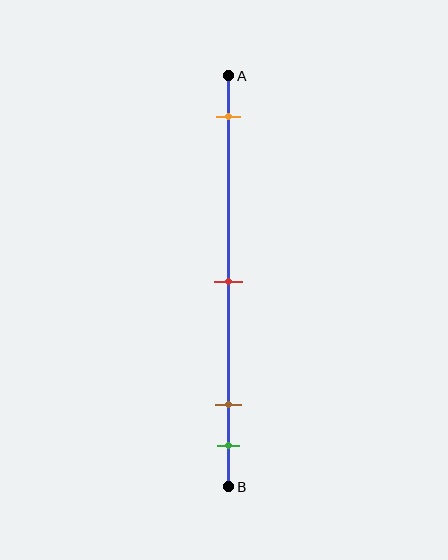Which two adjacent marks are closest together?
The brown and green marks are the closest adjacent pair.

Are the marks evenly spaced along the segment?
No, the marks are not evenly spaced.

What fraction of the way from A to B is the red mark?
The red mark is approximately 50% (0.5) of the way from A to B.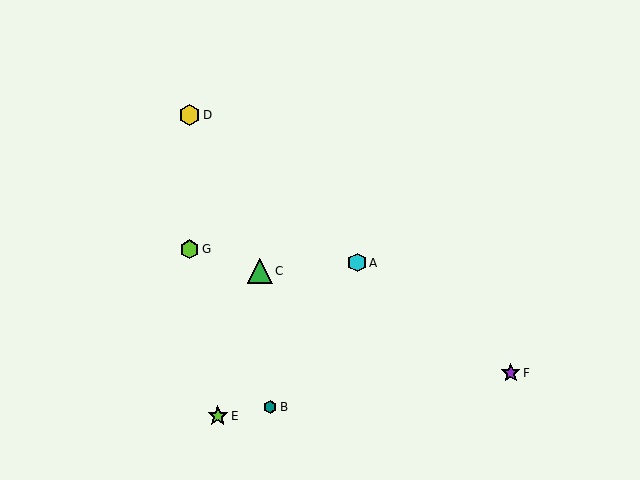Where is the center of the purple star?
The center of the purple star is at (511, 373).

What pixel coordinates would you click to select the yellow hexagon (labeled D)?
Click at (190, 115) to select the yellow hexagon D.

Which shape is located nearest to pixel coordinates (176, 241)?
The lime hexagon (labeled G) at (189, 249) is nearest to that location.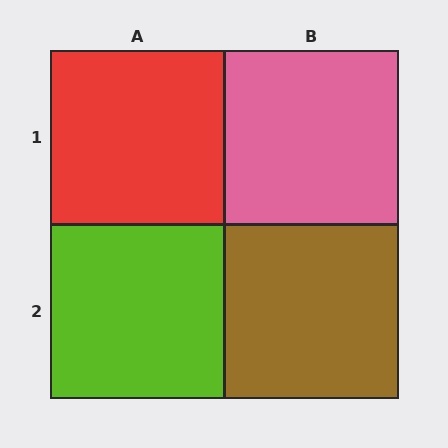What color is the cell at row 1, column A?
Red.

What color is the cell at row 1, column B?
Pink.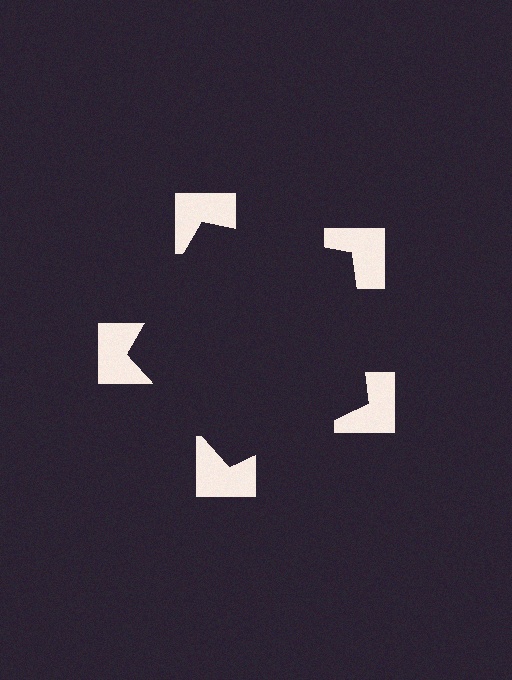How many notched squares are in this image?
There are 5 — one at each vertex of the illusory pentagon.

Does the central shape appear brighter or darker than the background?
It typically appears slightly darker than the background, even though no actual brightness change is drawn.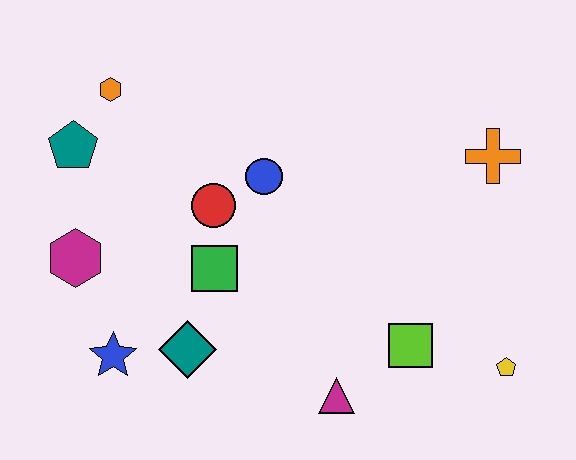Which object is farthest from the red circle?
The yellow pentagon is farthest from the red circle.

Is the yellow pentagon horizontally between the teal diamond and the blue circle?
No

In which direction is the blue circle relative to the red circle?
The blue circle is to the right of the red circle.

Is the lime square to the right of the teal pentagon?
Yes